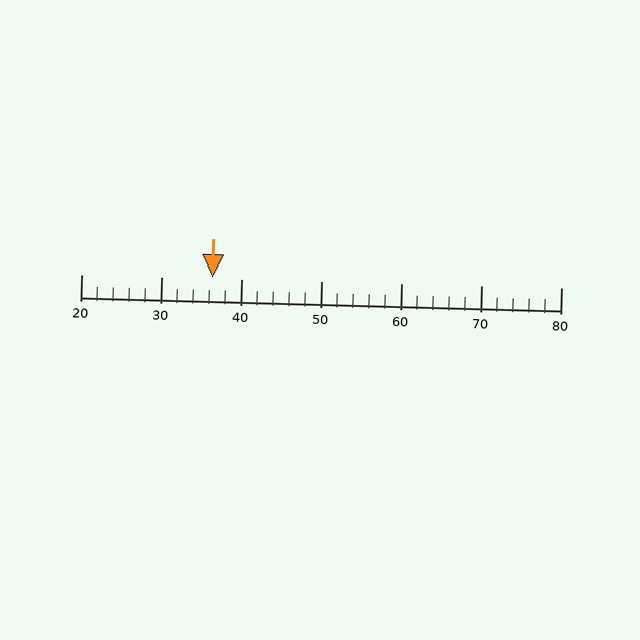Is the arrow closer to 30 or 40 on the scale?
The arrow is closer to 40.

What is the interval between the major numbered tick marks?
The major tick marks are spaced 10 units apart.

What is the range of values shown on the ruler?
The ruler shows values from 20 to 80.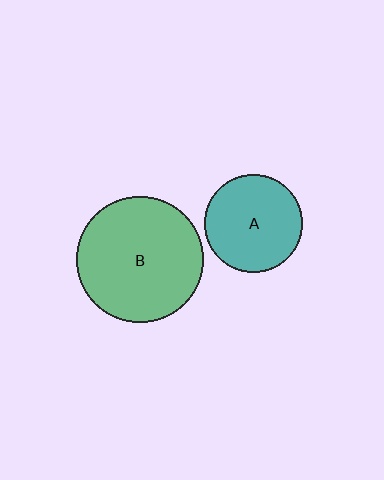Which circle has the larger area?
Circle B (green).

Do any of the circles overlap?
No, none of the circles overlap.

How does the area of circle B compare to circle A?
Approximately 1.7 times.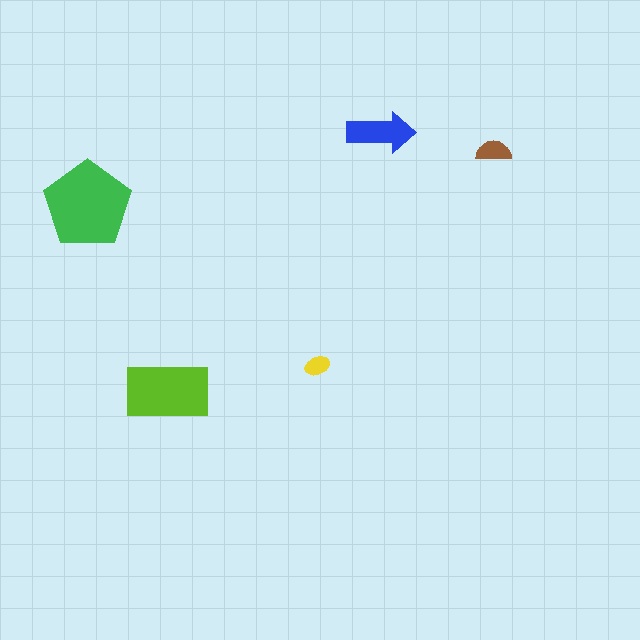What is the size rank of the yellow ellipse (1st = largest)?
5th.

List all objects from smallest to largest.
The yellow ellipse, the brown semicircle, the blue arrow, the lime rectangle, the green pentagon.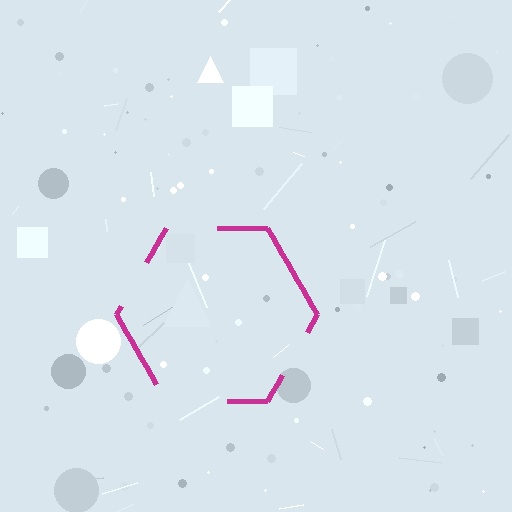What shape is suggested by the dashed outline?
The dashed outline suggests a hexagon.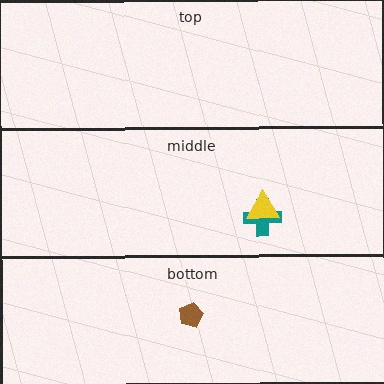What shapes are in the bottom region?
The brown pentagon.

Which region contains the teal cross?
The middle region.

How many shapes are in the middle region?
2.